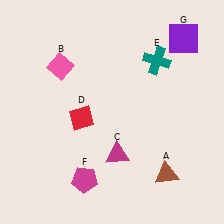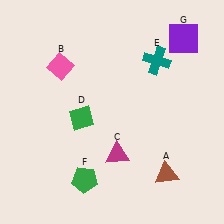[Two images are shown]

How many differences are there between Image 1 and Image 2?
There are 2 differences between the two images.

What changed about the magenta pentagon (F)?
In Image 1, F is magenta. In Image 2, it changed to green.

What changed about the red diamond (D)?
In Image 1, D is red. In Image 2, it changed to green.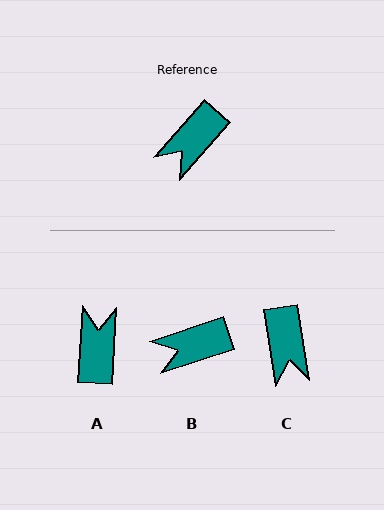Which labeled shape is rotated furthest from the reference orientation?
A, about 142 degrees away.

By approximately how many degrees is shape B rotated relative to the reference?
Approximately 30 degrees clockwise.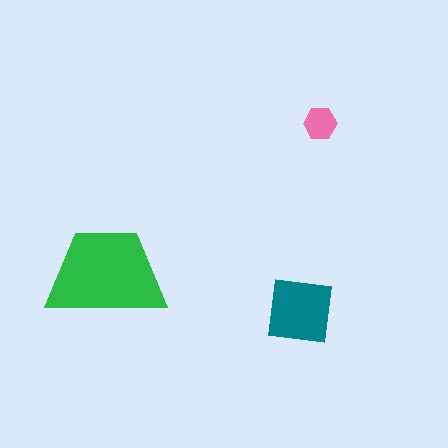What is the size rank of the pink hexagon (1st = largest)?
3rd.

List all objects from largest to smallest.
The green trapezoid, the teal square, the pink hexagon.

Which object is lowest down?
The teal square is bottommost.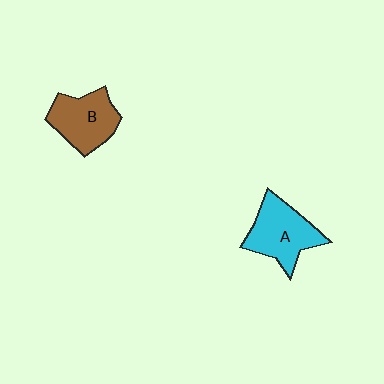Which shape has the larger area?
Shape A (cyan).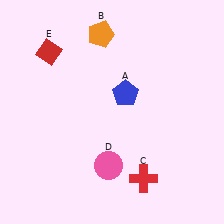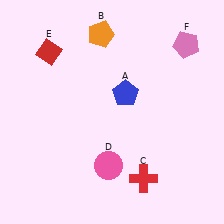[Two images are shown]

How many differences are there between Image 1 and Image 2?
There is 1 difference between the two images.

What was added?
A pink pentagon (F) was added in Image 2.